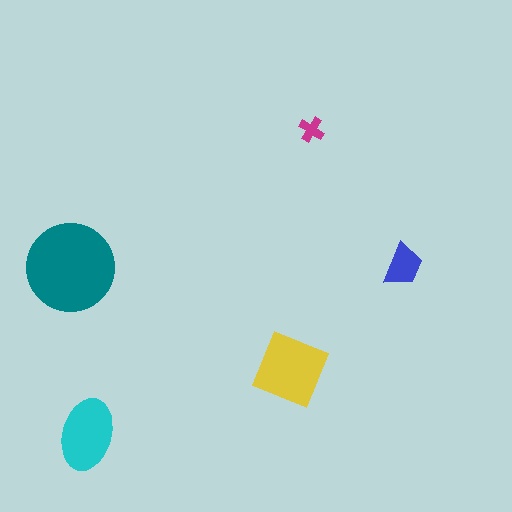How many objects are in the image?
There are 5 objects in the image.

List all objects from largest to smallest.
The teal circle, the yellow diamond, the cyan ellipse, the blue trapezoid, the magenta cross.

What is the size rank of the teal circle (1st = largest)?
1st.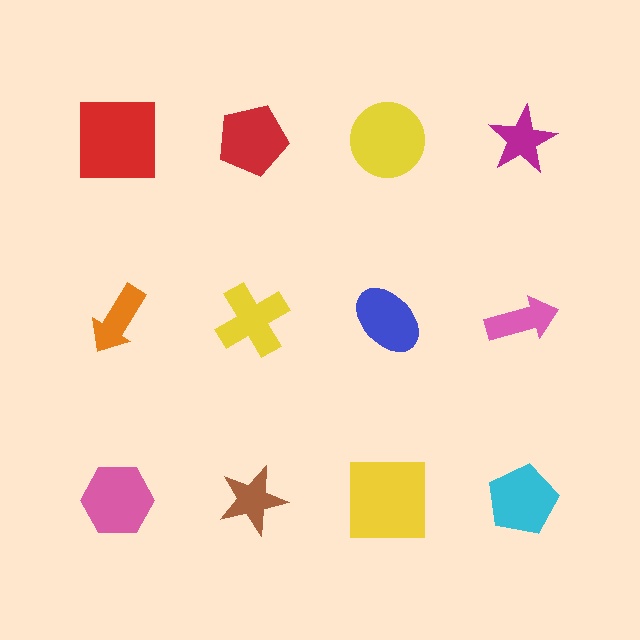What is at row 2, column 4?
A pink arrow.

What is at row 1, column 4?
A magenta star.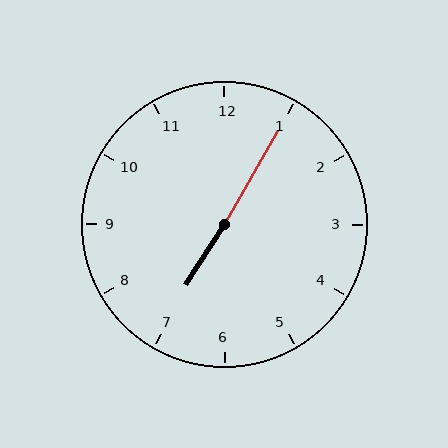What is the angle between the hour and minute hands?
Approximately 178 degrees.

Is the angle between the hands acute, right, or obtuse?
It is obtuse.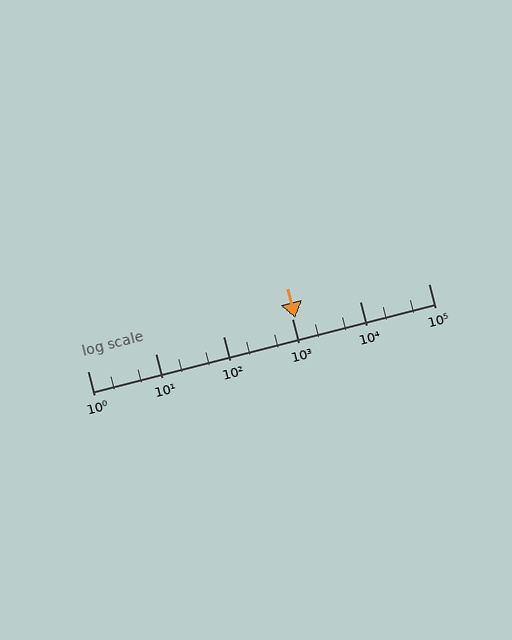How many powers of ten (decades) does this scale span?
The scale spans 5 decades, from 1 to 100000.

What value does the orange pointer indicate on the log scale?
The pointer indicates approximately 1100.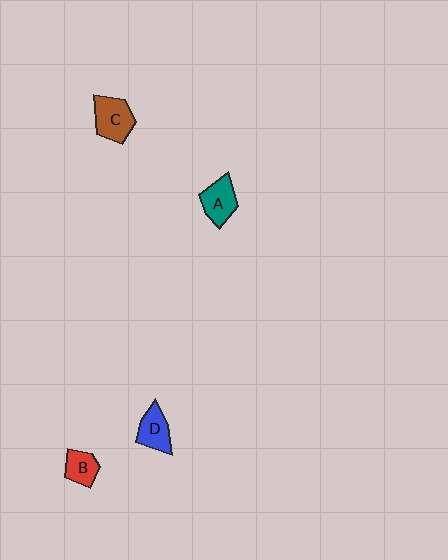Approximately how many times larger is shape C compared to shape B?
Approximately 1.6 times.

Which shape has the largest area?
Shape C (brown).